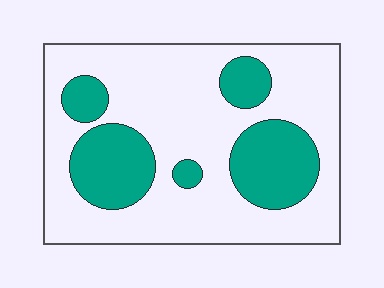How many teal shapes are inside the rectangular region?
5.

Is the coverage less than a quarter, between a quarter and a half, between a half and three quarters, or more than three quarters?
Between a quarter and a half.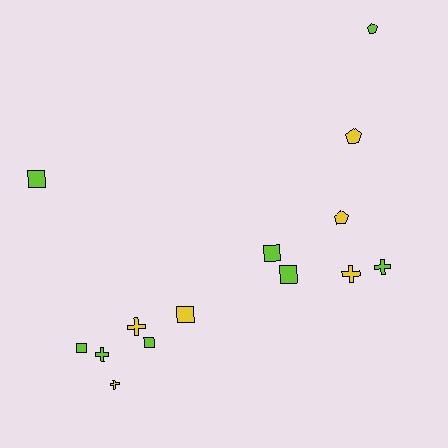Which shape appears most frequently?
Square, with 6 objects.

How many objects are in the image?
There are 14 objects.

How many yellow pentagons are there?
There are 2 yellow pentagons.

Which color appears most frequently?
Lime, with 8 objects.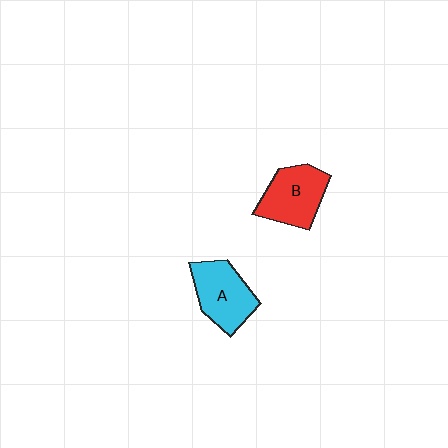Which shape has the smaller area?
Shape A (cyan).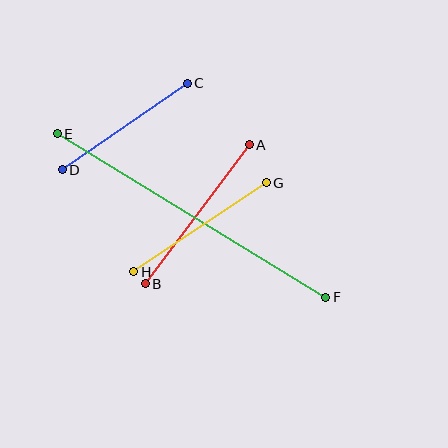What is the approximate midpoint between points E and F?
The midpoint is at approximately (192, 215) pixels.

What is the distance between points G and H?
The distance is approximately 159 pixels.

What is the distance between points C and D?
The distance is approximately 152 pixels.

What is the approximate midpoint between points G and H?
The midpoint is at approximately (200, 227) pixels.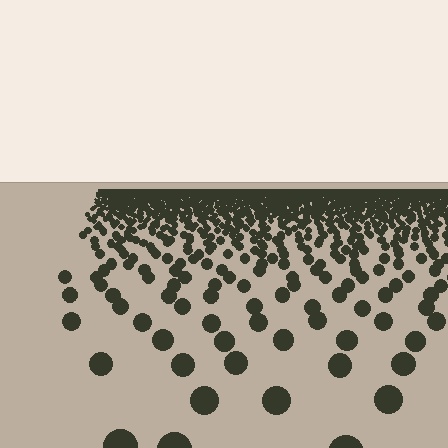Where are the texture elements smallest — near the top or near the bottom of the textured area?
Near the top.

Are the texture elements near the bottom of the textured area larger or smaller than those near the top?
Larger. Near the bottom, elements are closer to the viewer and appear at a bigger on-screen size.